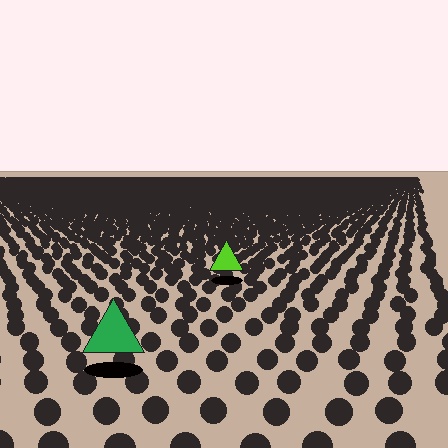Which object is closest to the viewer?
The green triangle is closest. The texture marks near it are larger and more spread out.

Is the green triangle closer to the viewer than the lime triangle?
Yes. The green triangle is closer — you can tell from the texture gradient: the ground texture is coarser near it.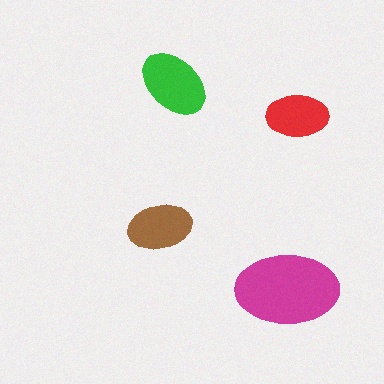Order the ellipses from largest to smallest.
the magenta one, the green one, the brown one, the red one.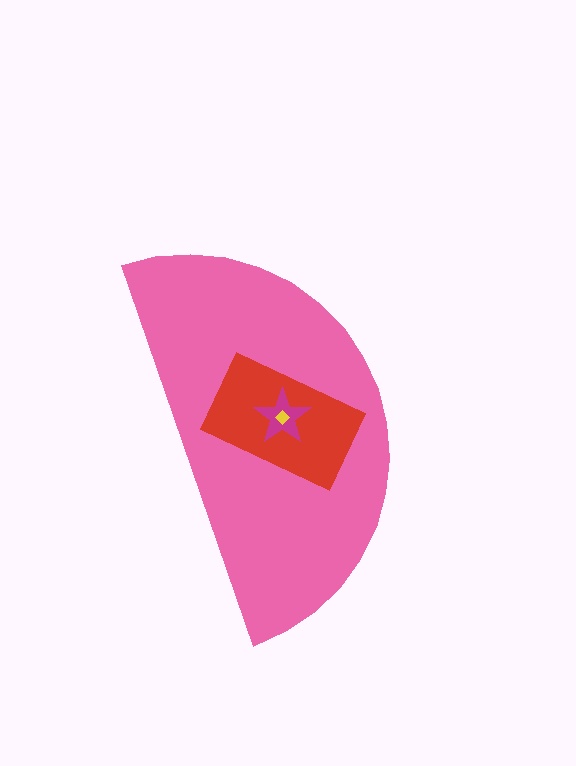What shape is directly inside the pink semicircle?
The red rectangle.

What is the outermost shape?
The pink semicircle.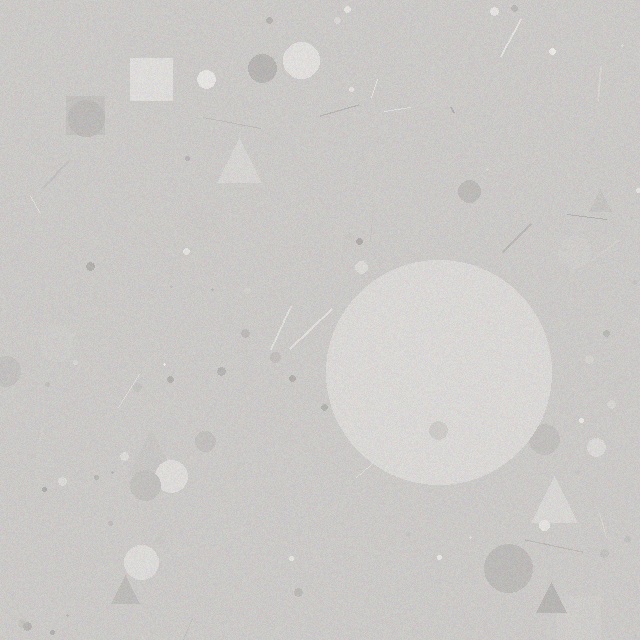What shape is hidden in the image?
A circle is hidden in the image.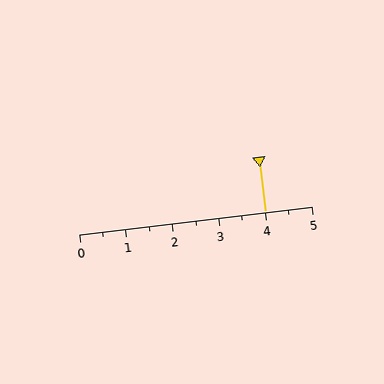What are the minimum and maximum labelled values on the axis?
The axis runs from 0 to 5.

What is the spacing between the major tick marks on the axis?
The major ticks are spaced 1 apart.